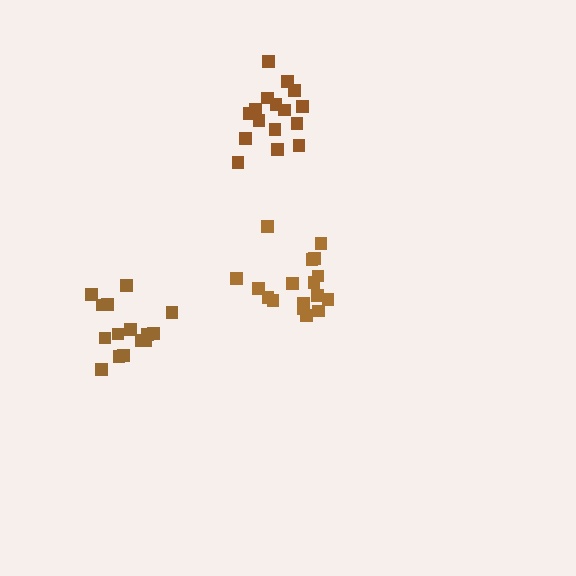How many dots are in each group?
Group 1: 17 dots, Group 2: 15 dots, Group 3: 17 dots (49 total).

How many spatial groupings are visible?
There are 3 spatial groupings.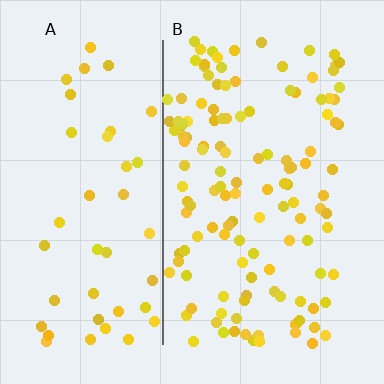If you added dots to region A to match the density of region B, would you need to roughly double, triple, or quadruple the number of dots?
Approximately triple.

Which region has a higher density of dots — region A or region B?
B (the right).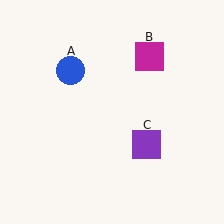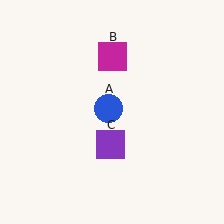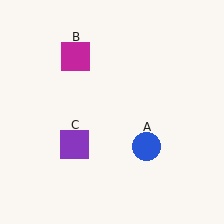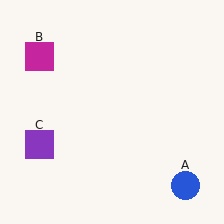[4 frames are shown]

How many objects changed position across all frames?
3 objects changed position: blue circle (object A), magenta square (object B), purple square (object C).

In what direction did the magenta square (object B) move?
The magenta square (object B) moved left.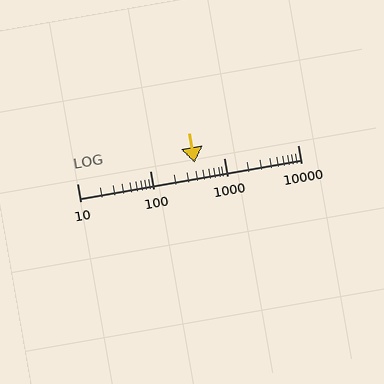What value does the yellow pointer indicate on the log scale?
The pointer indicates approximately 400.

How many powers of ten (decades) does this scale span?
The scale spans 3 decades, from 10 to 10000.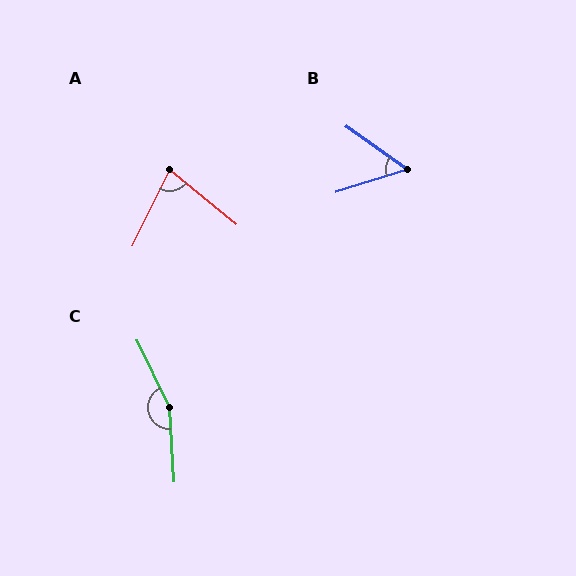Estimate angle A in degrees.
Approximately 77 degrees.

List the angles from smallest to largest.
B (53°), A (77°), C (158°).